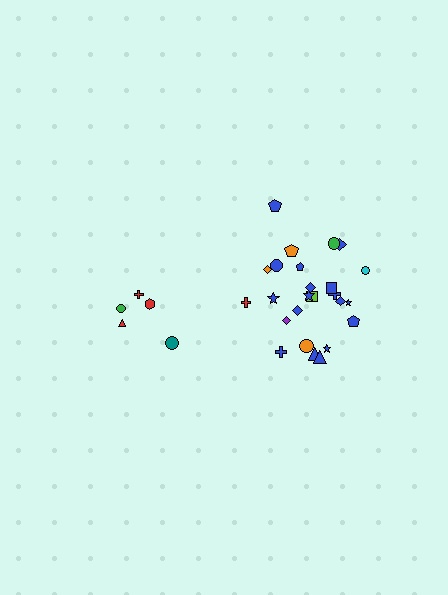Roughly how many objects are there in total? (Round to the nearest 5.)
Roughly 30 objects in total.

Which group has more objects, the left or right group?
The right group.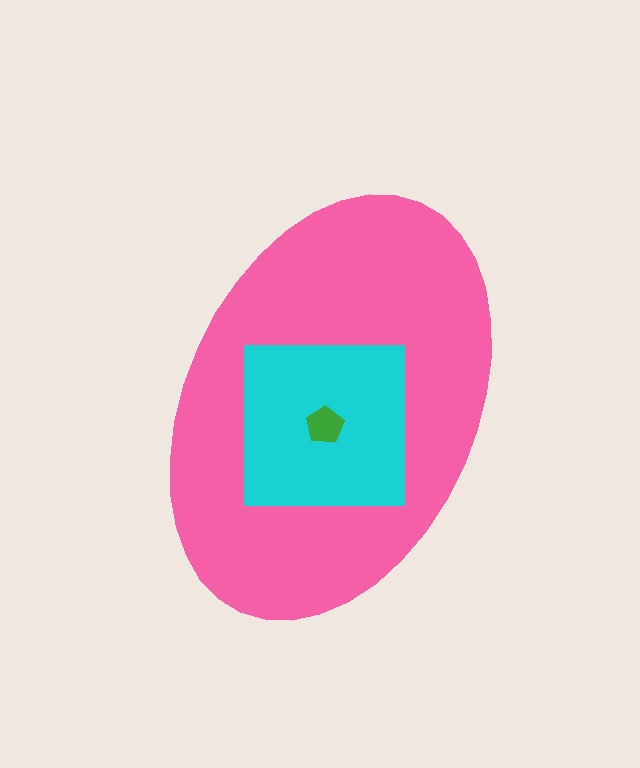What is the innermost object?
The green pentagon.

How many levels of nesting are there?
3.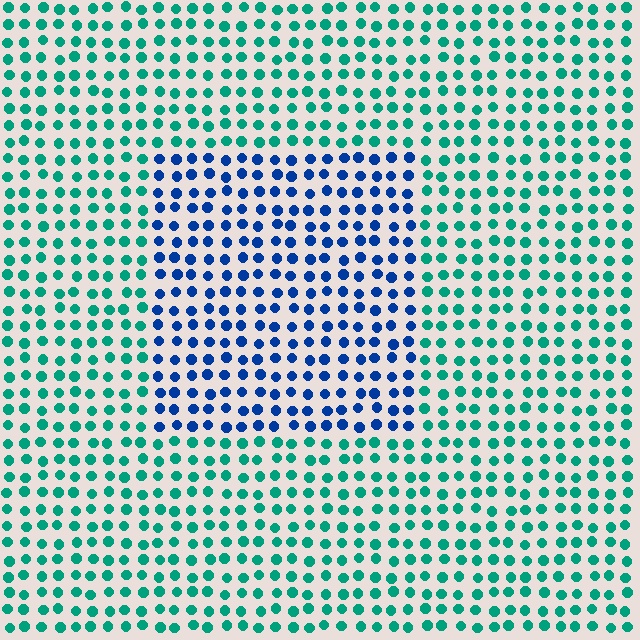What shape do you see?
I see a rectangle.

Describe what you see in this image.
The image is filled with small teal elements in a uniform arrangement. A rectangle-shaped region is visible where the elements are tinted to a slightly different hue, forming a subtle color boundary.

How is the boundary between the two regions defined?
The boundary is defined purely by a slight shift in hue (about 52 degrees). Spacing, size, and orientation are identical on both sides.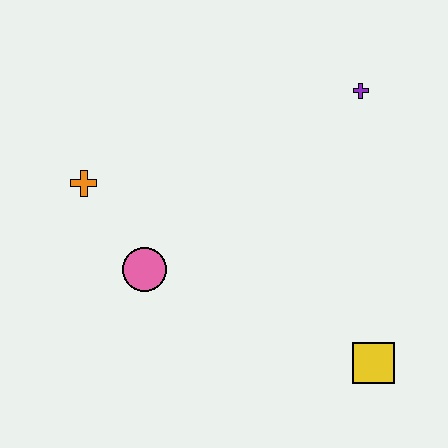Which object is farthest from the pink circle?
The purple cross is farthest from the pink circle.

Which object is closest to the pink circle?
The orange cross is closest to the pink circle.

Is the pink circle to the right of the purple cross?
No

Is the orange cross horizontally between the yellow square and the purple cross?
No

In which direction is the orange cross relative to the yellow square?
The orange cross is to the left of the yellow square.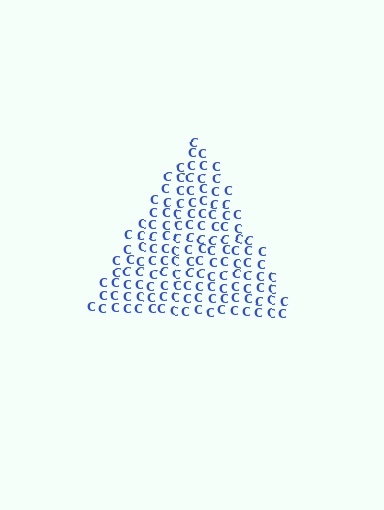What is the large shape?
The large shape is a triangle.